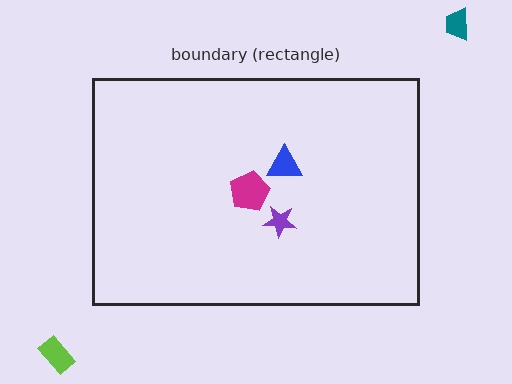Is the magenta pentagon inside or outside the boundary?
Inside.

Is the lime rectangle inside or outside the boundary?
Outside.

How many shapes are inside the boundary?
3 inside, 2 outside.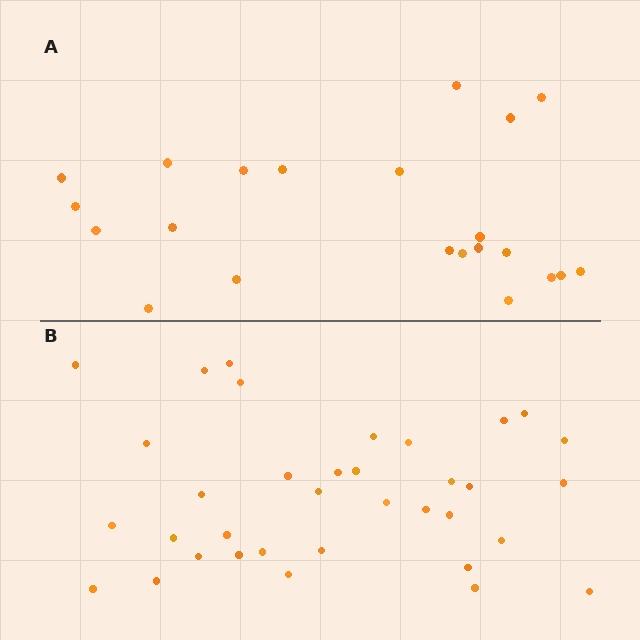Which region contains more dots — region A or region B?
Region B (the bottom region) has more dots.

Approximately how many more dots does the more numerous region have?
Region B has approximately 15 more dots than region A.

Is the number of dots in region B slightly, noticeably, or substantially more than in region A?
Region B has substantially more. The ratio is roughly 1.6 to 1.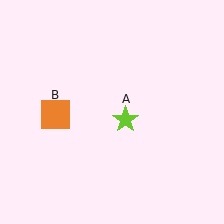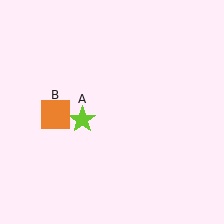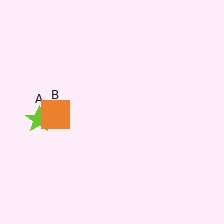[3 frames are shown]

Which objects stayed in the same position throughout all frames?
Orange square (object B) remained stationary.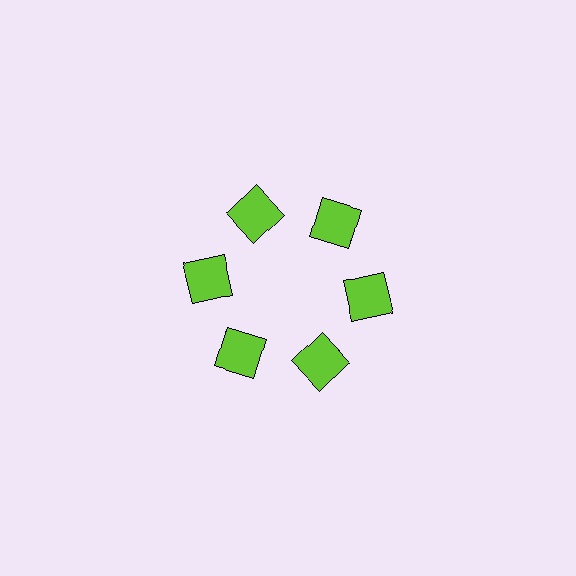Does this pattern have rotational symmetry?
Yes, this pattern has 6-fold rotational symmetry. It looks the same after rotating 60 degrees around the center.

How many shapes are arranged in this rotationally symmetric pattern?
There are 6 shapes, arranged in 6 groups of 1.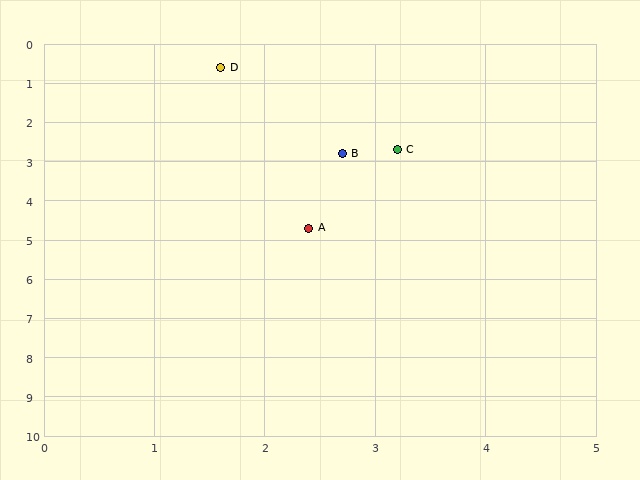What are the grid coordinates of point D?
Point D is at approximately (1.6, 0.6).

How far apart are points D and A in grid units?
Points D and A are about 4.2 grid units apart.